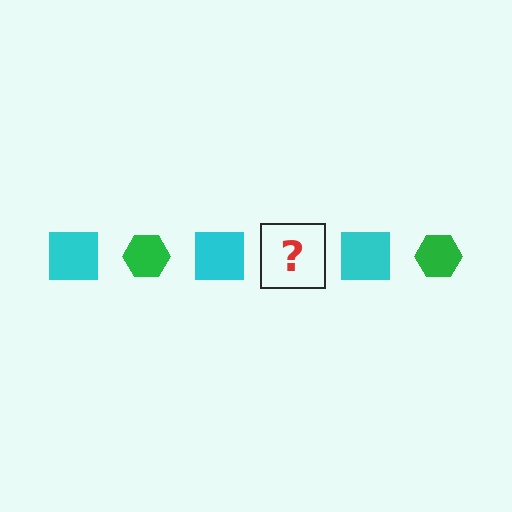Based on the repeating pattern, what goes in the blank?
The blank should be a green hexagon.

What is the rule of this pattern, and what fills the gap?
The rule is that the pattern alternates between cyan square and green hexagon. The gap should be filled with a green hexagon.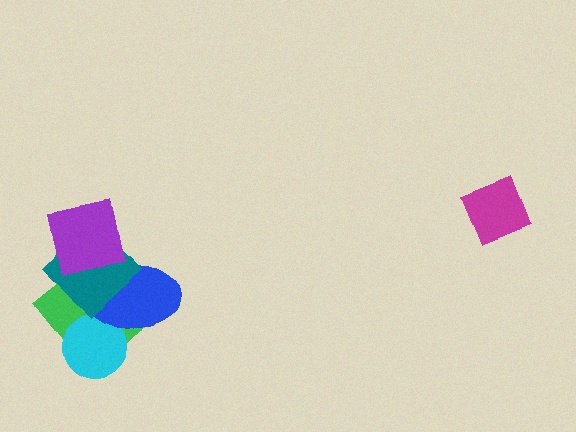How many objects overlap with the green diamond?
4 objects overlap with the green diamond.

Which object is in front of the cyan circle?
The blue ellipse is in front of the cyan circle.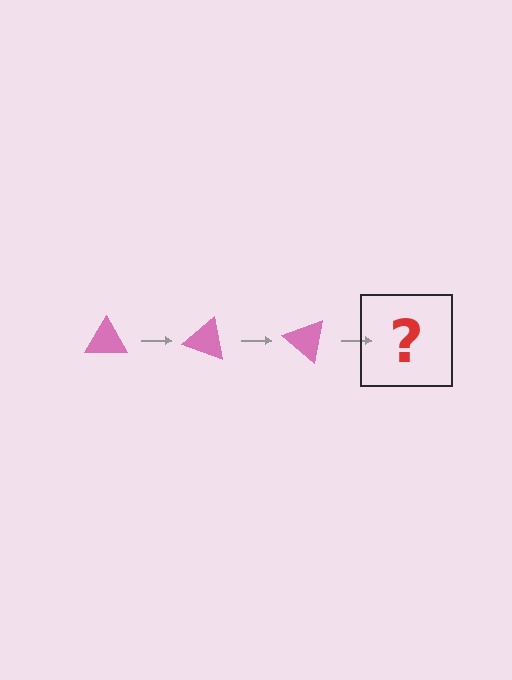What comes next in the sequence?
The next element should be a pink triangle rotated 60 degrees.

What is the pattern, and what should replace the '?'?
The pattern is that the triangle rotates 20 degrees each step. The '?' should be a pink triangle rotated 60 degrees.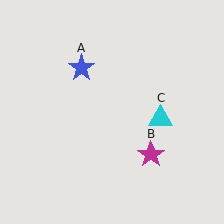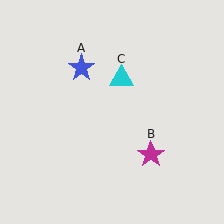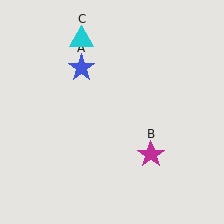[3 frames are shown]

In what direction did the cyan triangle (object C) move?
The cyan triangle (object C) moved up and to the left.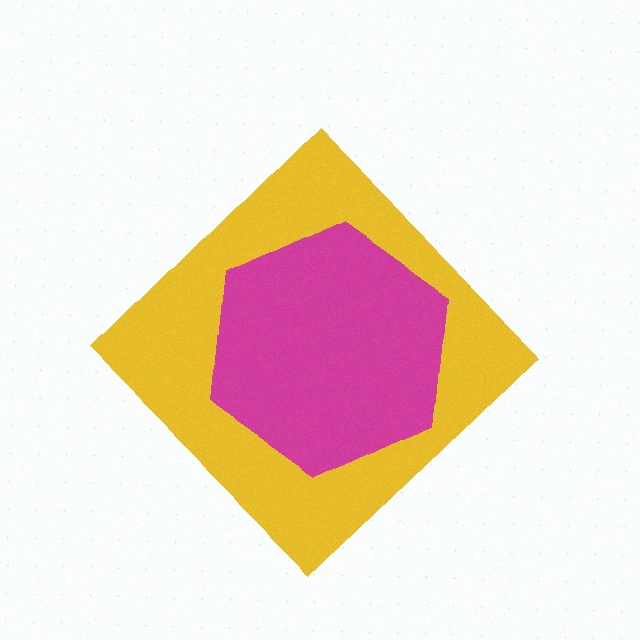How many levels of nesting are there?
2.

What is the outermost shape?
The yellow diamond.